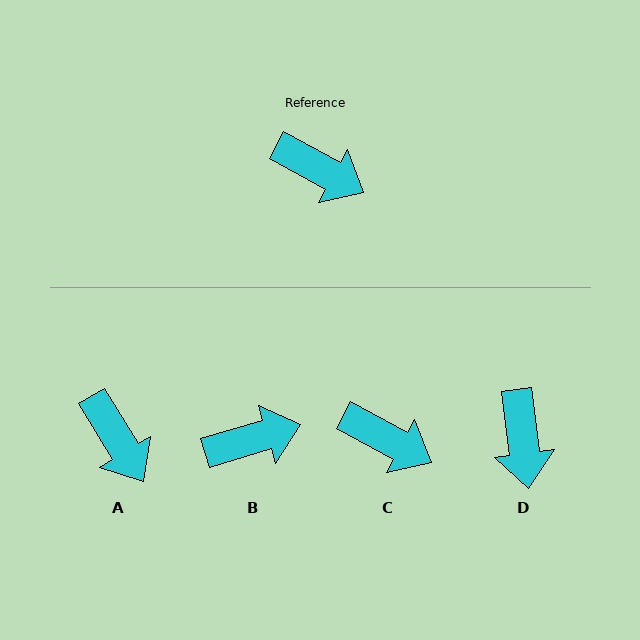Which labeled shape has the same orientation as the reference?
C.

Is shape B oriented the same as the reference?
No, it is off by about 46 degrees.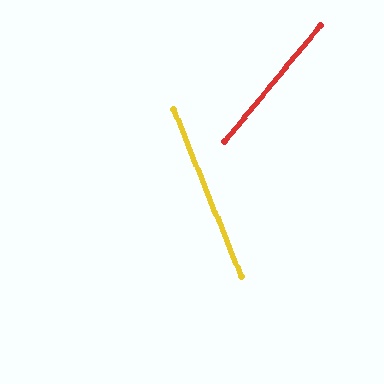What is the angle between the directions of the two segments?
Approximately 61 degrees.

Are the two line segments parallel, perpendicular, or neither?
Neither parallel nor perpendicular — they differ by about 61°.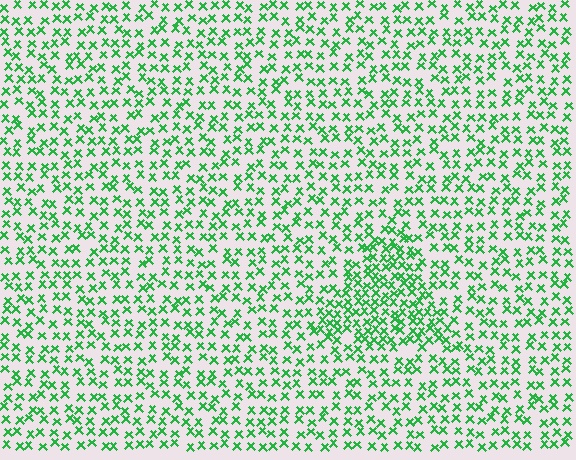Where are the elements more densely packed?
The elements are more densely packed inside the triangle boundary.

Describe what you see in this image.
The image contains small green elements arranged at two different densities. A triangle-shaped region is visible where the elements are more densely packed than the surrounding area.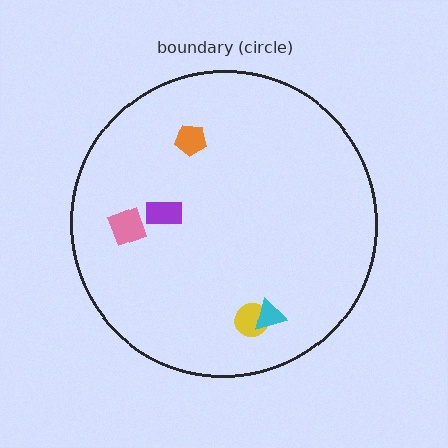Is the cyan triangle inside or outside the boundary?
Inside.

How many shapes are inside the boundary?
5 inside, 0 outside.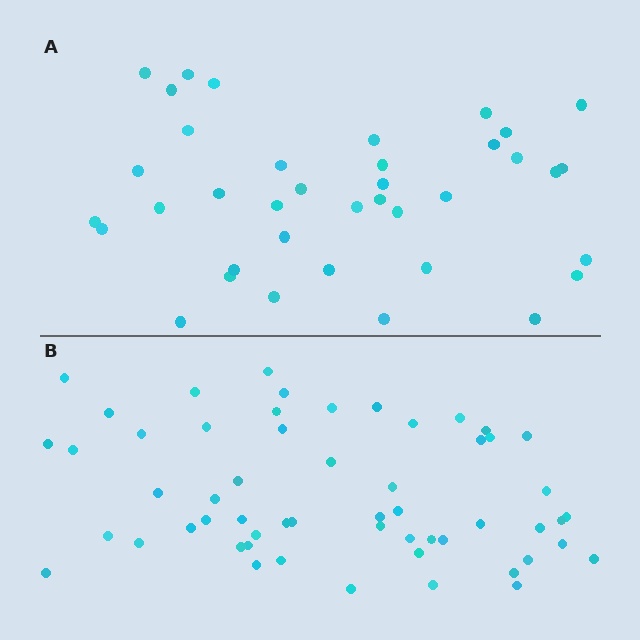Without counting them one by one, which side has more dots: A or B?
Region B (the bottom region) has more dots.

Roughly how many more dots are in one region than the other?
Region B has approximately 20 more dots than region A.